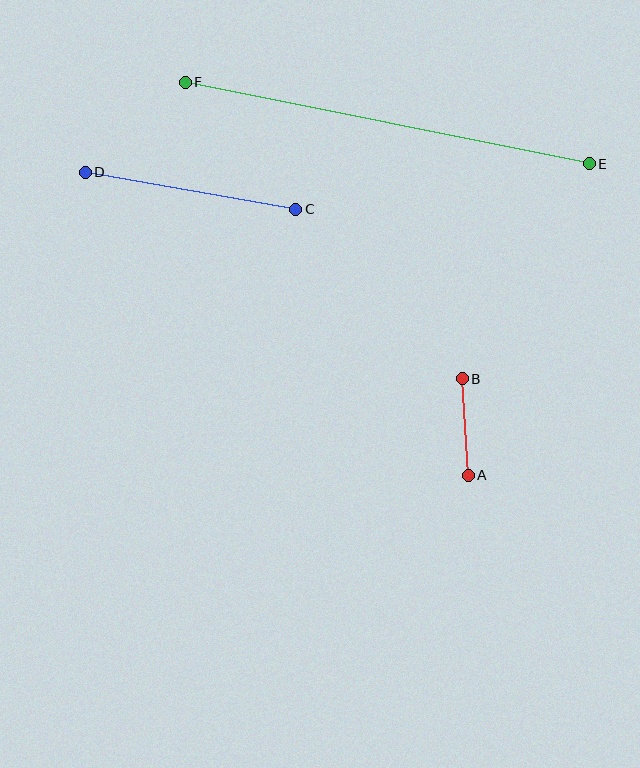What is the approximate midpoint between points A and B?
The midpoint is at approximately (465, 427) pixels.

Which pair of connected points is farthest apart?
Points E and F are farthest apart.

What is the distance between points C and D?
The distance is approximately 214 pixels.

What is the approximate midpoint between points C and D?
The midpoint is at approximately (191, 191) pixels.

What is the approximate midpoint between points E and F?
The midpoint is at approximately (387, 123) pixels.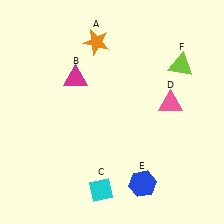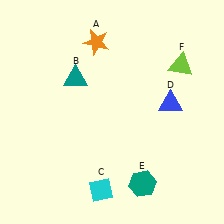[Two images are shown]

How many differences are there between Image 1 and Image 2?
There are 3 differences between the two images.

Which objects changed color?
B changed from magenta to teal. D changed from pink to blue. E changed from blue to teal.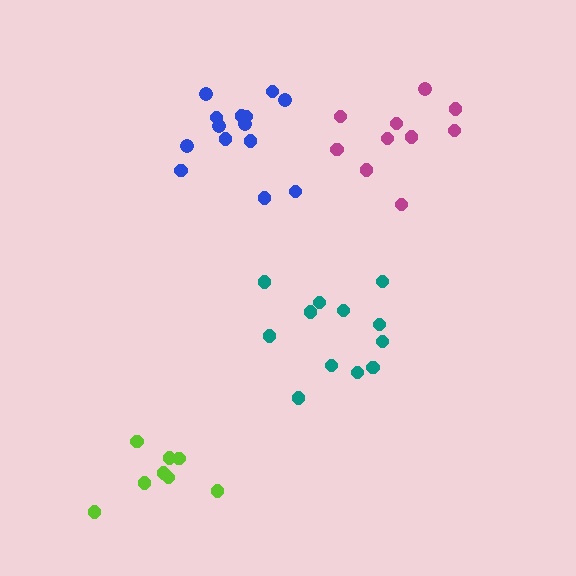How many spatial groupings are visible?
There are 4 spatial groupings.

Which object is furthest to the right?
The magenta cluster is rightmost.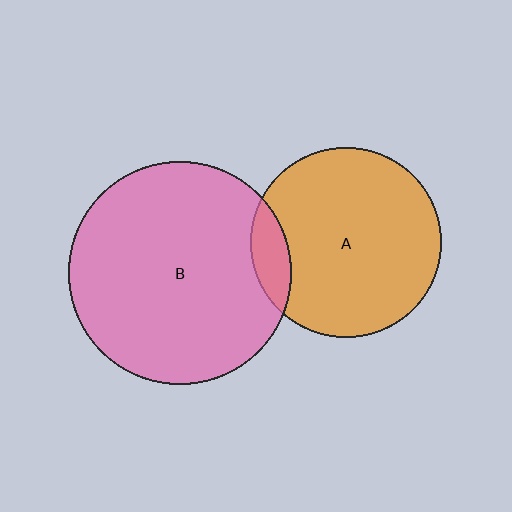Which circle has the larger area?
Circle B (pink).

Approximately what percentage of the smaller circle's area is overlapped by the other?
Approximately 10%.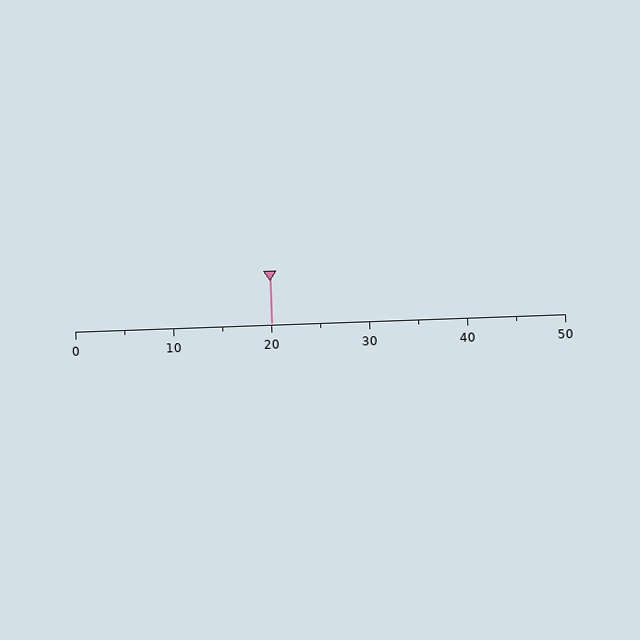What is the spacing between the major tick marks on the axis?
The major ticks are spaced 10 apart.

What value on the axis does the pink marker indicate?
The marker indicates approximately 20.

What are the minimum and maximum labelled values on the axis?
The axis runs from 0 to 50.